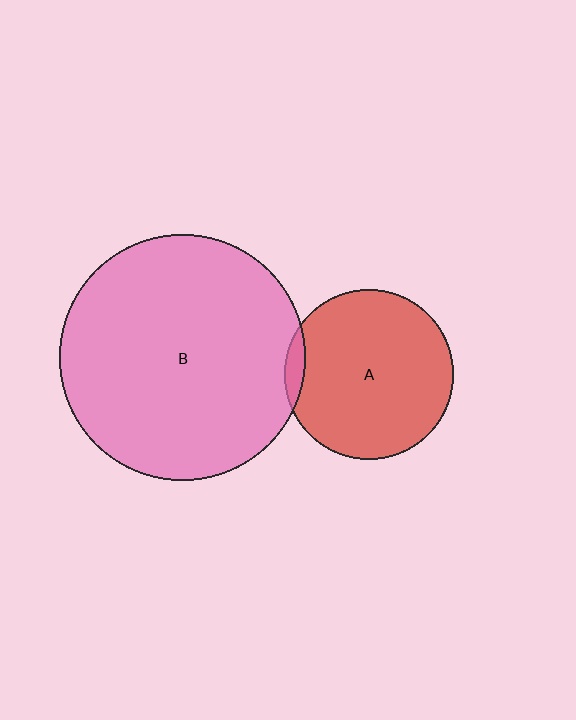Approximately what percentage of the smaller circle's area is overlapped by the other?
Approximately 5%.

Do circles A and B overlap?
Yes.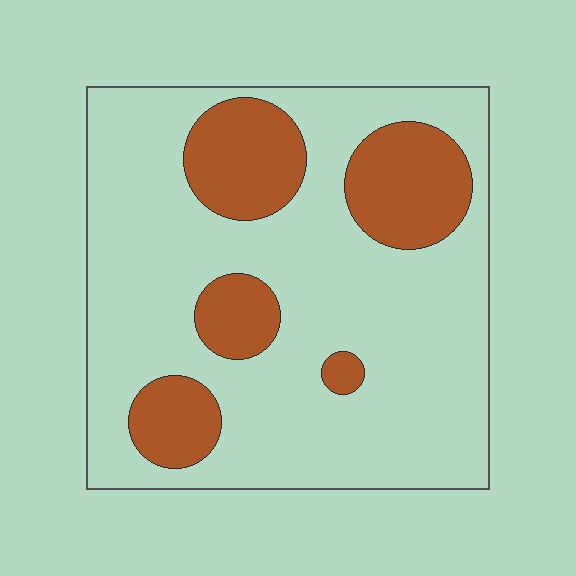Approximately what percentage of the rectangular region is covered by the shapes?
Approximately 25%.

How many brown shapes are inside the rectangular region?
5.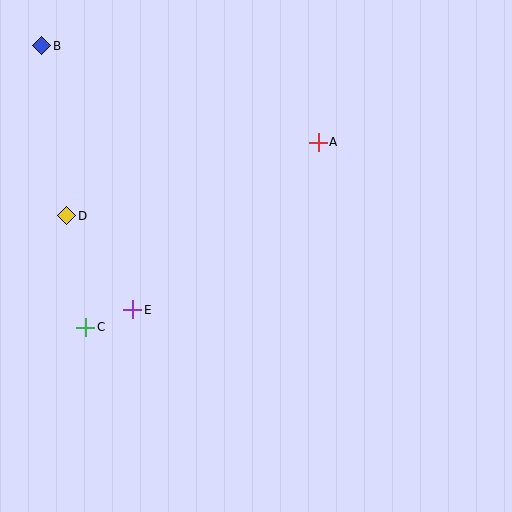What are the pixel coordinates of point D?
Point D is at (67, 216).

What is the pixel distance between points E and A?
The distance between E and A is 250 pixels.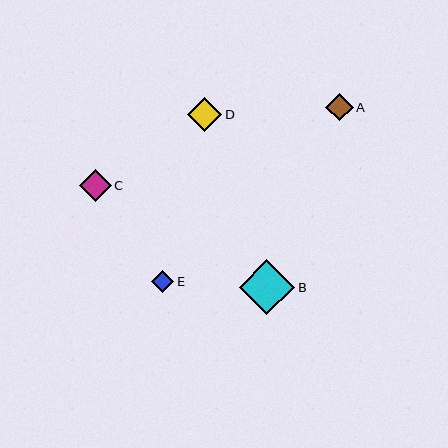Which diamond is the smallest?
Diamond E is the smallest with a size of approximately 22 pixels.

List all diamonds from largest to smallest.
From largest to smallest: B, D, C, A, E.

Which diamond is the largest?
Diamond B is the largest with a size of approximately 55 pixels.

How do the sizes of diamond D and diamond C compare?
Diamond D and diamond C are approximately the same size.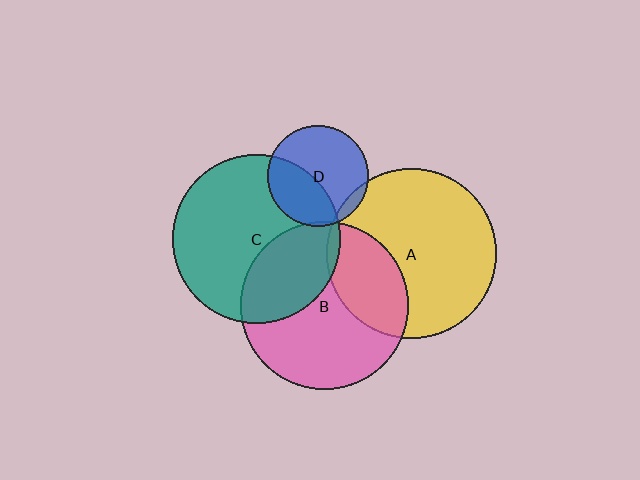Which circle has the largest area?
Circle A (yellow).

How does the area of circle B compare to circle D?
Approximately 2.8 times.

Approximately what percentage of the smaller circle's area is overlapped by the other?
Approximately 5%.